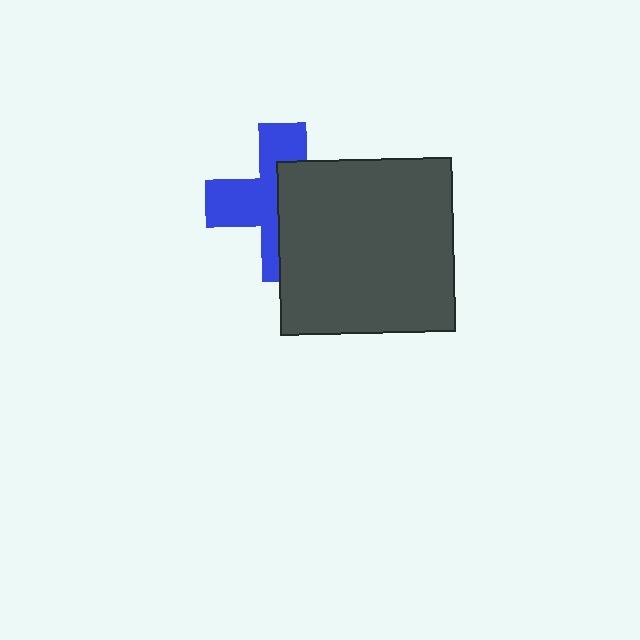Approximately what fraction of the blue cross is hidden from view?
Roughly 50% of the blue cross is hidden behind the dark gray square.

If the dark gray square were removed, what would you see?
You would see the complete blue cross.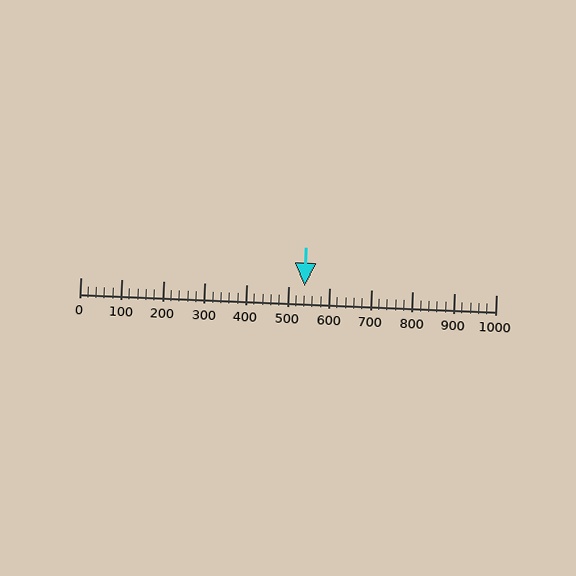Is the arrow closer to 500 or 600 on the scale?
The arrow is closer to 500.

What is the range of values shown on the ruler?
The ruler shows values from 0 to 1000.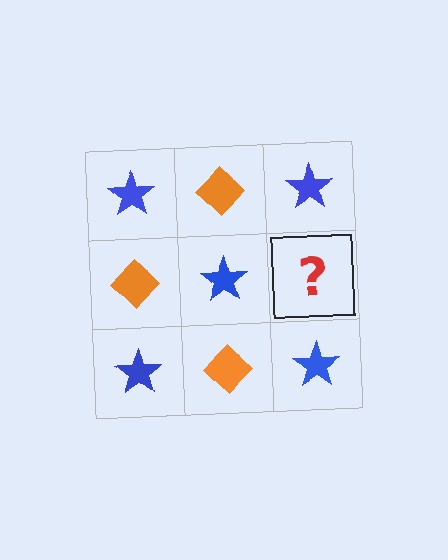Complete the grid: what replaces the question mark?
The question mark should be replaced with an orange diamond.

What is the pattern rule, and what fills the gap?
The rule is that it alternates blue star and orange diamond in a checkerboard pattern. The gap should be filled with an orange diamond.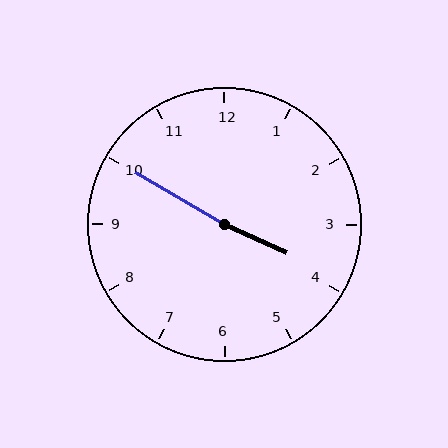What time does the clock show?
3:50.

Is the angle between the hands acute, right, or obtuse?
It is obtuse.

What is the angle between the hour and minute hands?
Approximately 175 degrees.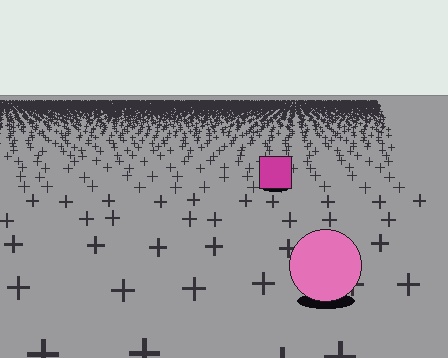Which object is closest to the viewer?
The pink circle is closest. The texture marks near it are larger and more spread out.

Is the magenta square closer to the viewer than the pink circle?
No. The pink circle is closer — you can tell from the texture gradient: the ground texture is coarser near it.